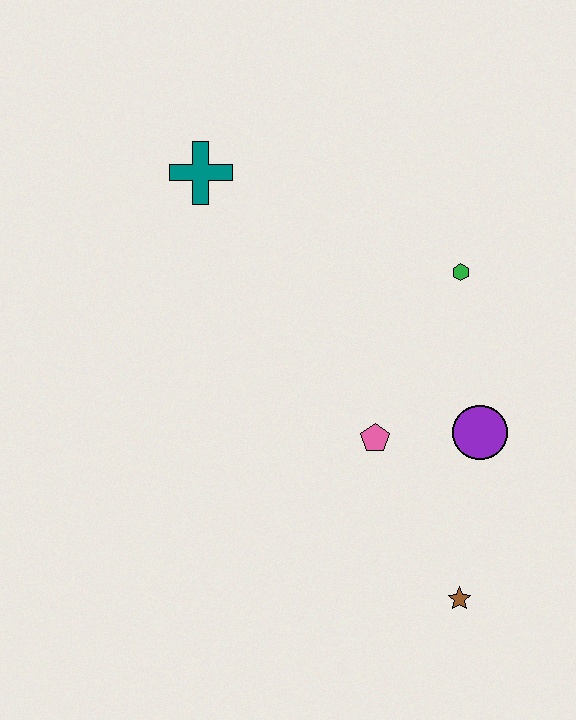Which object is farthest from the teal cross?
The brown star is farthest from the teal cross.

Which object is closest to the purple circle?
The pink pentagon is closest to the purple circle.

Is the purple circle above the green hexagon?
No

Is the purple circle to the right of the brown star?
Yes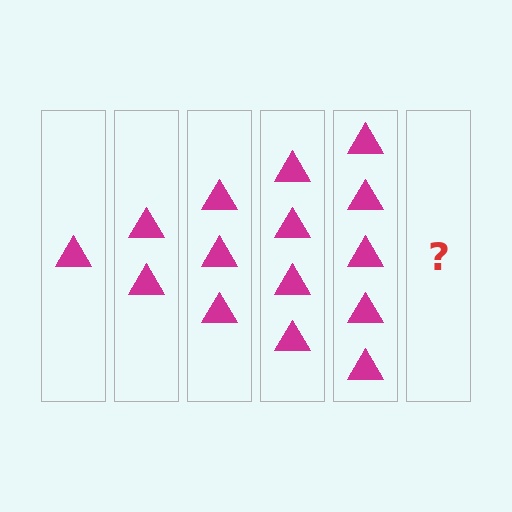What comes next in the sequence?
The next element should be 6 triangles.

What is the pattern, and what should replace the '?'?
The pattern is that each step adds one more triangle. The '?' should be 6 triangles.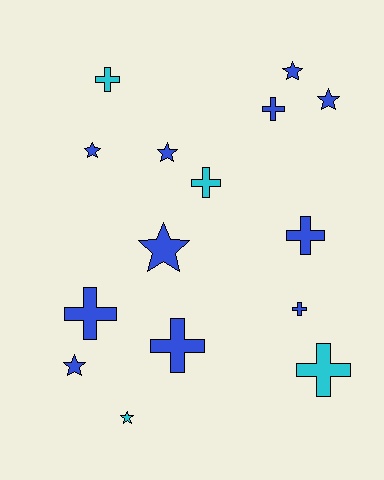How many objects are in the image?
There are 15 objects.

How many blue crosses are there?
There are 5 blue crosses.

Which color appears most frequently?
Blue, with 11 objects.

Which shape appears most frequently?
Cross, with 8 objects.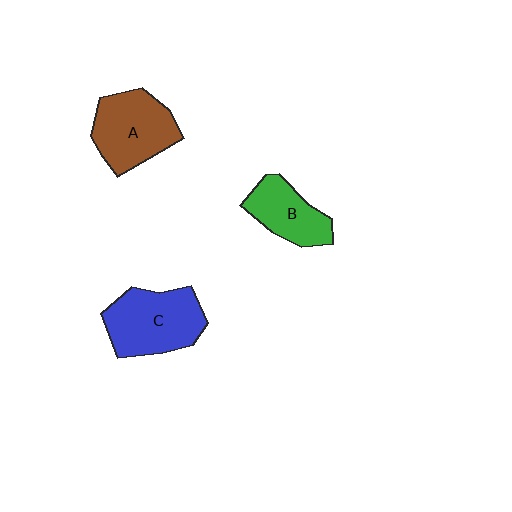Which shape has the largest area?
Shape C (blue).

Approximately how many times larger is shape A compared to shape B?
Approximately 1.3 times.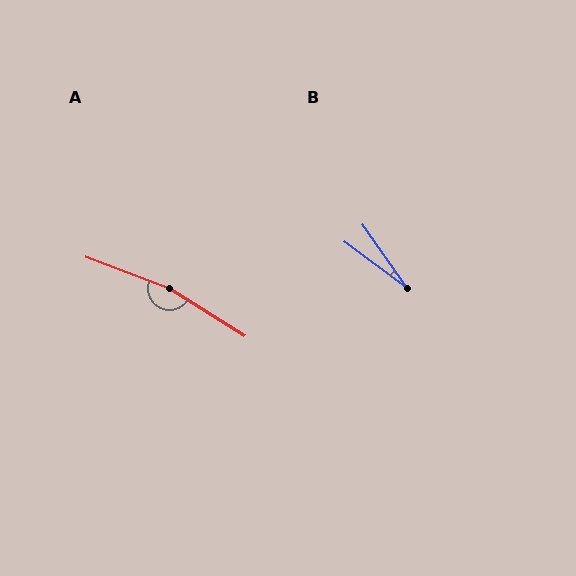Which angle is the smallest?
B, at approximately 18 degrees.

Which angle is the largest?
A, at approximately 169 degrees.